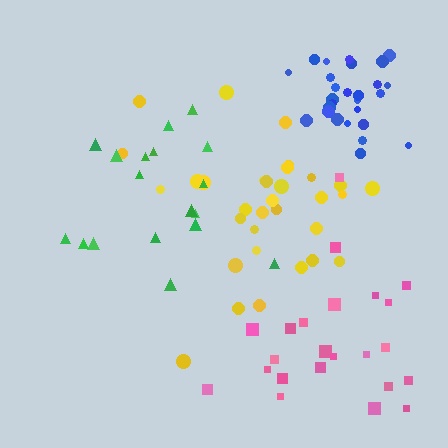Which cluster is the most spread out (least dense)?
Green.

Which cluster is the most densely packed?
Blue.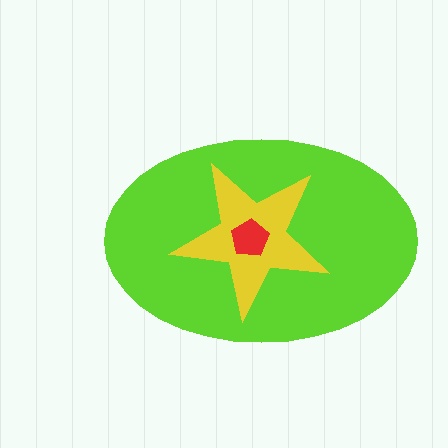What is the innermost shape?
The red pentagon.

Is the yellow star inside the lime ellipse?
Yes.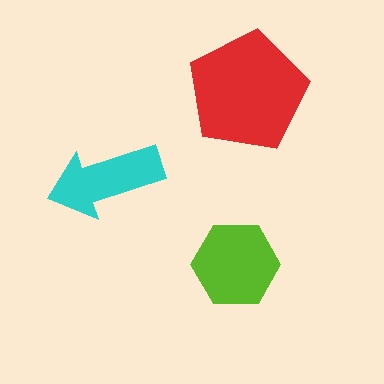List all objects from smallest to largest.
The cyan arrow, the lime hexagon, the red pentagon.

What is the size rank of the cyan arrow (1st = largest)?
3rd.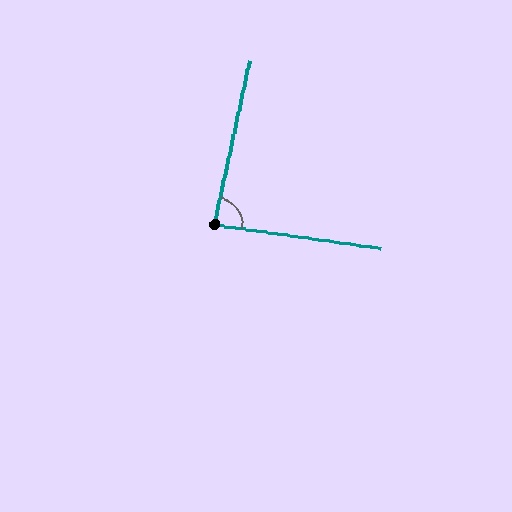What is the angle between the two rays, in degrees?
Approximately 85 degrees.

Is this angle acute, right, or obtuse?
It is approximately a right angle.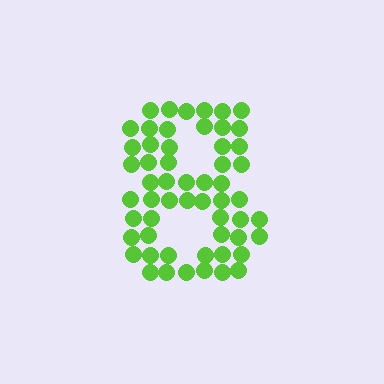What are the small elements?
The small elements are circles.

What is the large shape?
The large shape is the digit 8.